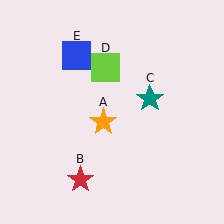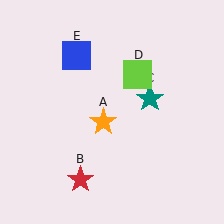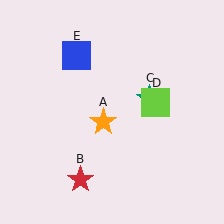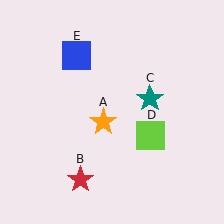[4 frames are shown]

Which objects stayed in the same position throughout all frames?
Orange star (object A) and red star (object B) and teal star (object C) and blue square (object E) remained stationary.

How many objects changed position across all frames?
1 object changed position: lime square (object D).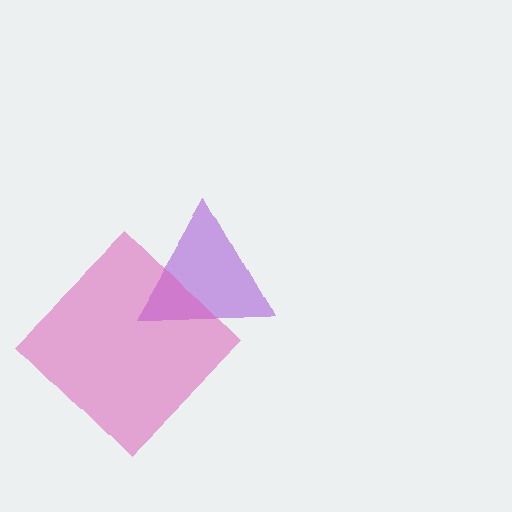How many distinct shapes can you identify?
There are 2 distinct shapes: a purple triangle, a pink diamond.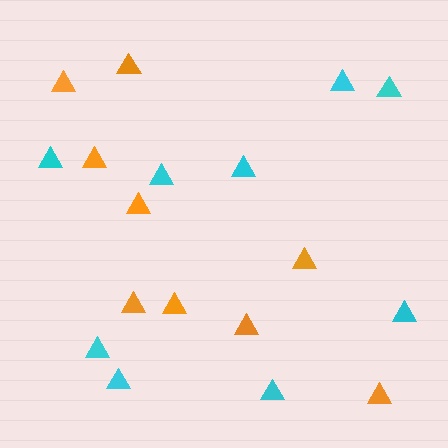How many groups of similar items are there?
There are 2 groups: one group of orange triangles (9) and one group of cyan triangles (9).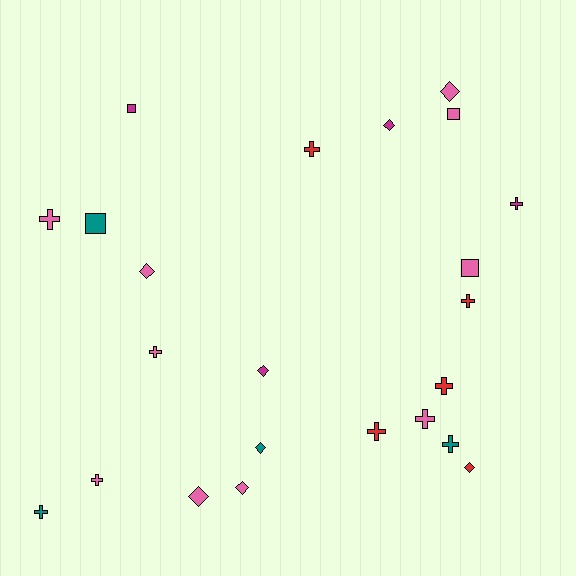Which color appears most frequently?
Pink, with 10 objects.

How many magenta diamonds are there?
There are 2 magenta diamonds.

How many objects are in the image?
There are 23 objects.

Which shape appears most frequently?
Cross, with 11 objects.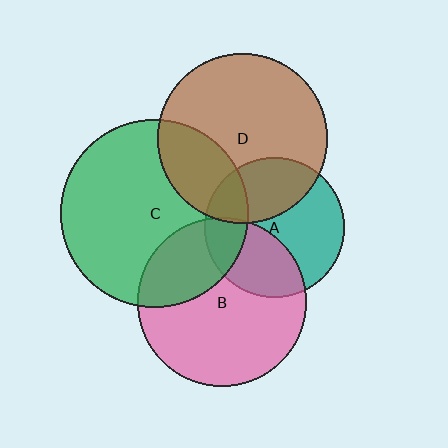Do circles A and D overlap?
Yes.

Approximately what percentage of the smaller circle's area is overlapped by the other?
Approximately 35%.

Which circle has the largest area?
Circle C (green).